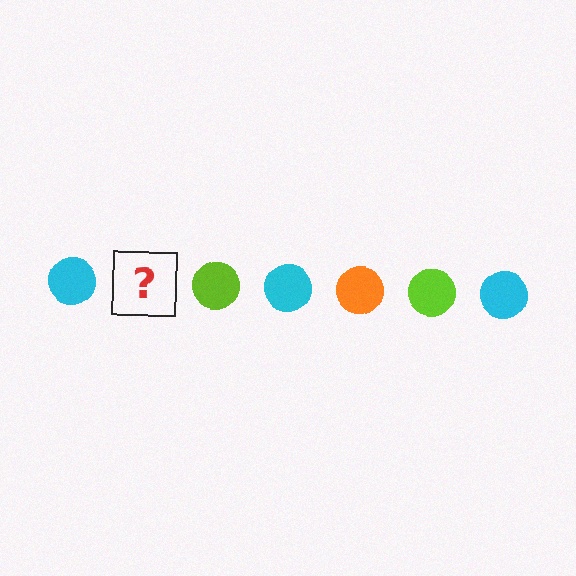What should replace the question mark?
The question mark should be replaced with an orange circle.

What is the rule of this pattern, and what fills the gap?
The rule is that the pattern cycles through cyan, orange, lime circles. The gap should be filled with an orange circle.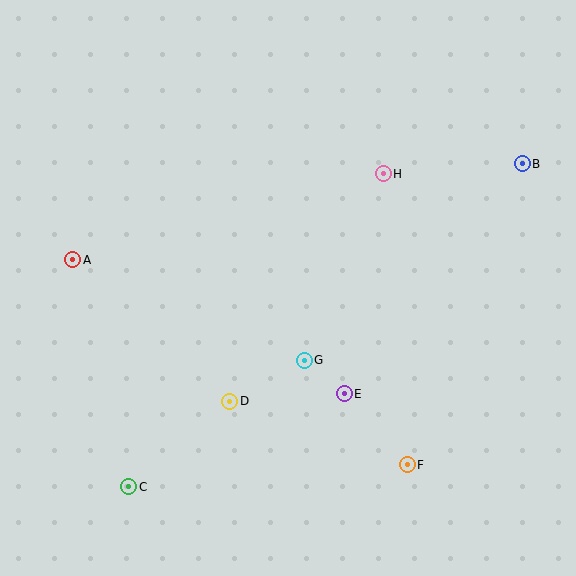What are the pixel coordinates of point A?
Point A is at (73, 260).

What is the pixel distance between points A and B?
The distance between A and B is 460 pixels.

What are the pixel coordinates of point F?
Point F is at (407, 465).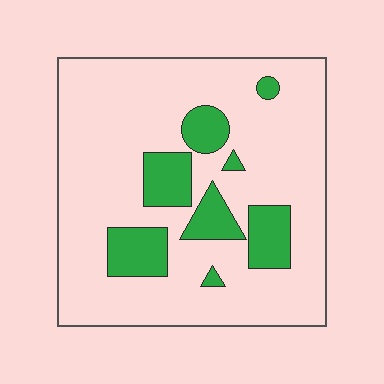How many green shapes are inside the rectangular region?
8.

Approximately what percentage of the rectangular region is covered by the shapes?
Approximately 20%.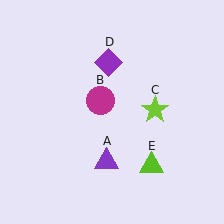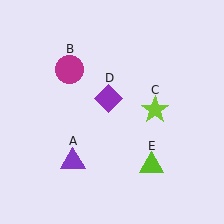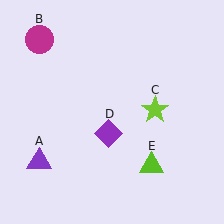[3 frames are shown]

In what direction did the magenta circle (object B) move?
The magenta circle (object B) moved up and to the left.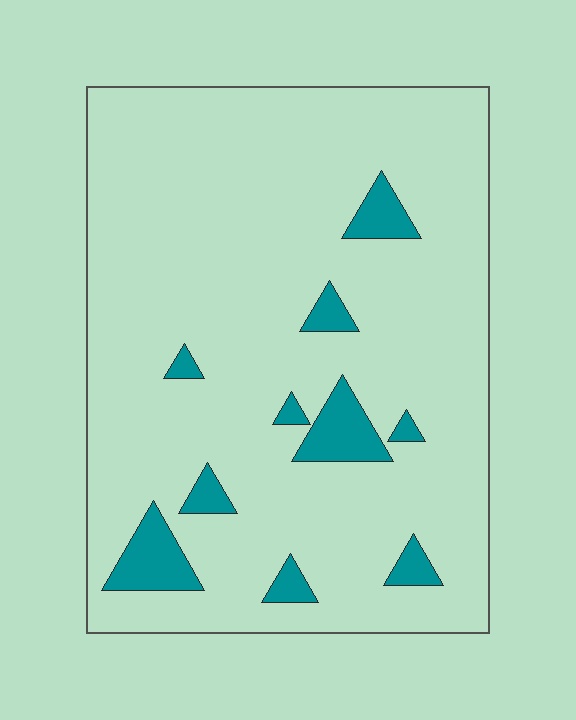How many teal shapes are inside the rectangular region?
10.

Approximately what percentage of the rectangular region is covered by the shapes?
Approximately 10%.